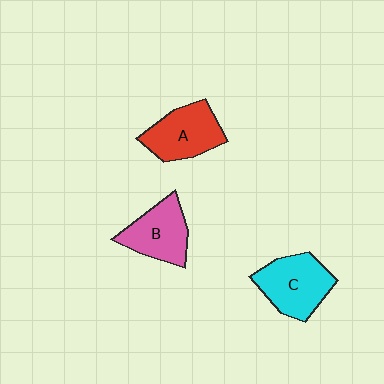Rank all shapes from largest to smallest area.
From largest to smallest: C (cyan), A (red), B (pink).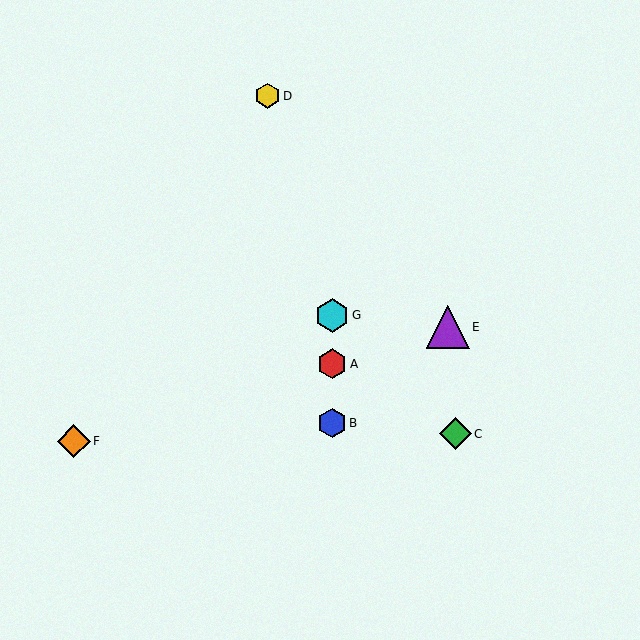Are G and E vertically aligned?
No, G is at x≈332 and E is at x≈448.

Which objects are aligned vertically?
Objects A, B, G are aligned vertically.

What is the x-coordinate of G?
Object G is at x≈332.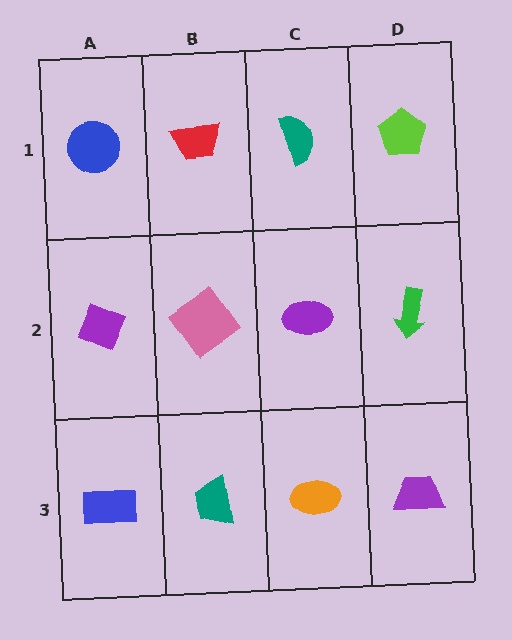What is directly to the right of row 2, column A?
A pink diamond.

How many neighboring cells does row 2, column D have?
3.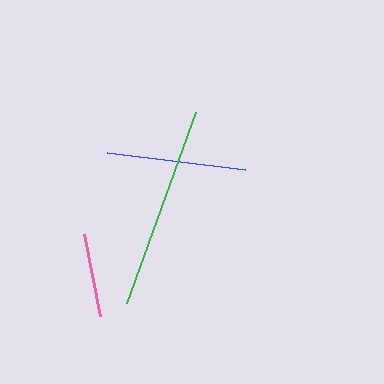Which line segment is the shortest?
The pink line is the shortest at approximately 84 pixels.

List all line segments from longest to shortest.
From longest to shortest: green, blue, pink.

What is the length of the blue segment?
The blue segment is approximately 139 pixels long.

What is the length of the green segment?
The green segment is approximately 203 pixels long.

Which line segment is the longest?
The green line is the longest at approximately 203 pixels.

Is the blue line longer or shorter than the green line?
The green line is longer than the blue line.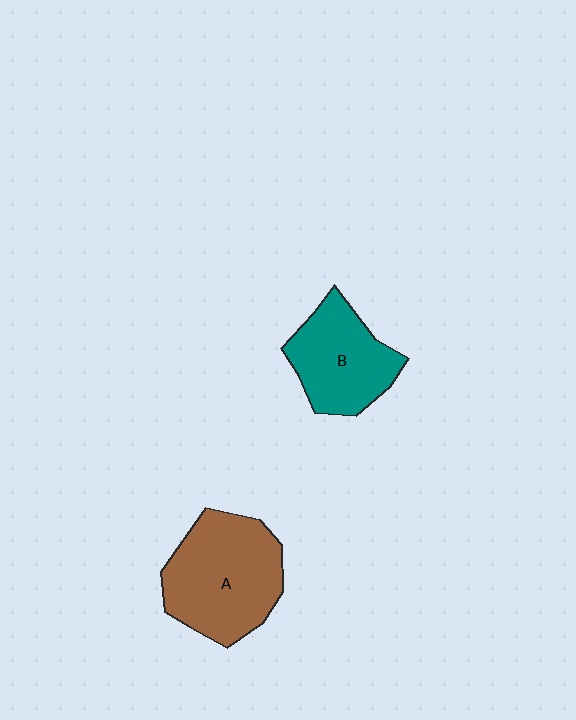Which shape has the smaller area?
Shape B (teal).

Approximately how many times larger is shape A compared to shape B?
Approximately 1.4 times.